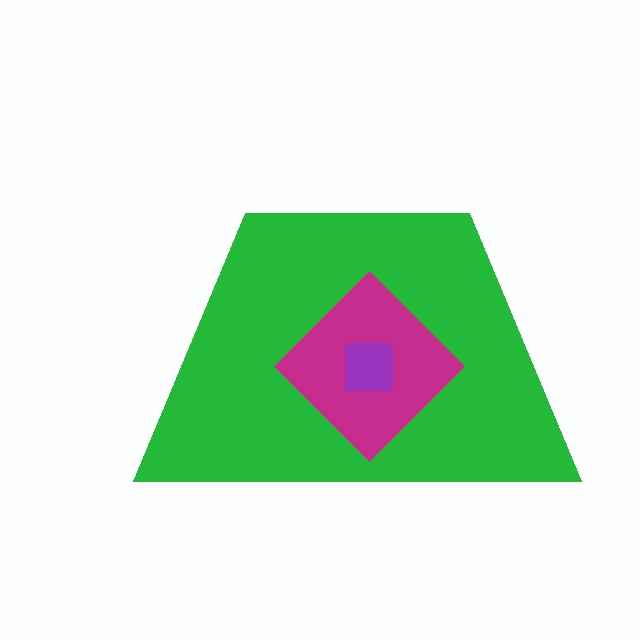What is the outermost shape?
The green trapezoid.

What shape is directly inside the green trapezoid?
The magenta diamond.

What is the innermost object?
The purple square.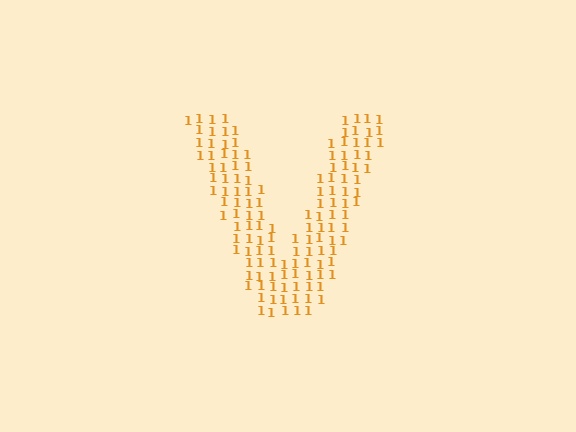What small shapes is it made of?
It is made of small digit 1's.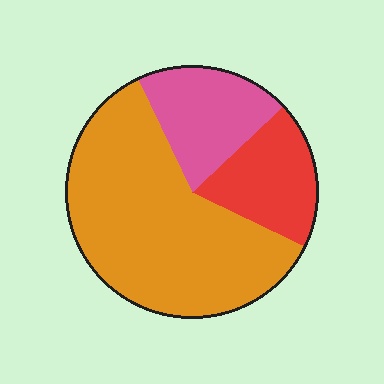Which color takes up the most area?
Orange, at roughly 60%.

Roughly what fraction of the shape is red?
Red covers about 20% of the shape.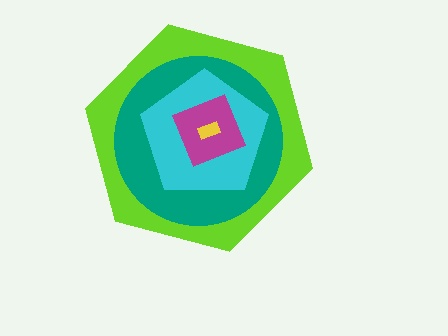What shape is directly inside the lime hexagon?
The teal circle.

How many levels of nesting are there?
5.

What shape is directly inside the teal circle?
The cyan pentagon.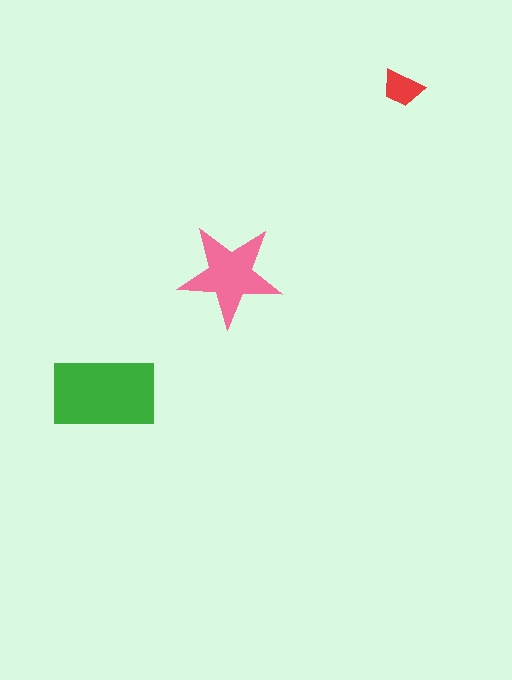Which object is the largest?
The green rectangle.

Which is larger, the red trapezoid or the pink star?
The pink star.